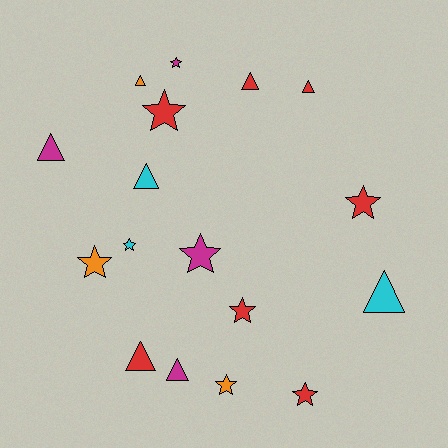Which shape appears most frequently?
Star, with 9 objects.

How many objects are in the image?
There are 17 objects.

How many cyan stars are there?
There is 1 cyan star.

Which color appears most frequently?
Red, with 7 objects.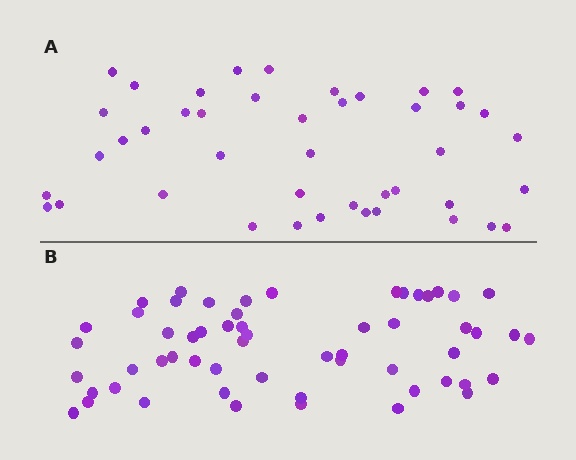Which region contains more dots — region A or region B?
Region B (the bottom region) has more dots.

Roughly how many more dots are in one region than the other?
Region B has approximately 15 more dots than region A.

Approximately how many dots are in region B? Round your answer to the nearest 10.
About 60 dots. (The exact count is 57, which rounds to 60.)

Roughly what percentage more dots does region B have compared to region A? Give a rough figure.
About 35% more.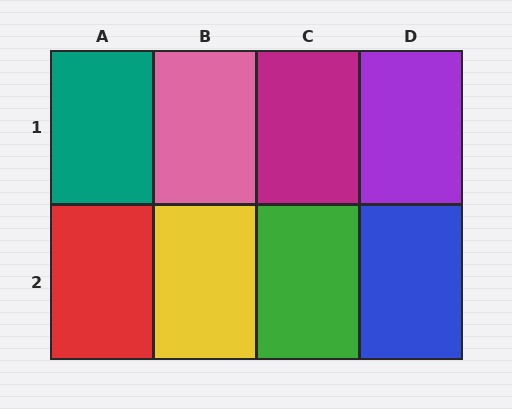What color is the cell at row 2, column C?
Green.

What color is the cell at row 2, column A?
Red.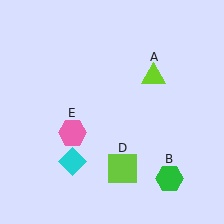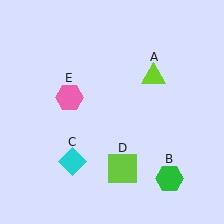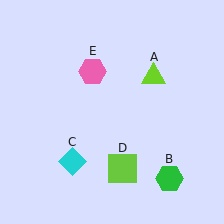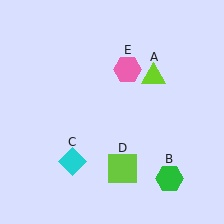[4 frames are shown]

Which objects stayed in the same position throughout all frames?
Lime triangle (object A) and green hexagon (object B) and cyan diamond (object C) and lime square (object D) remained stationary.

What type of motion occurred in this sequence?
The pink hexagon (object E) rotated clockwise around the center of the scene.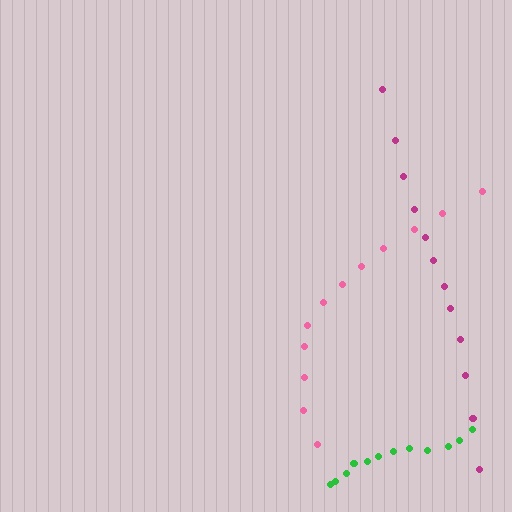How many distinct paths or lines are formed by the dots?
There are 3 distinct paths.